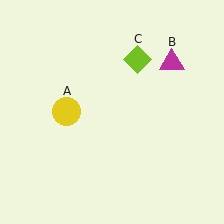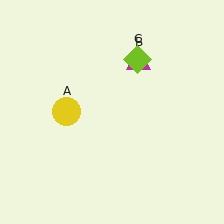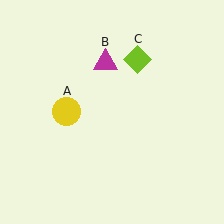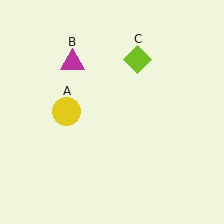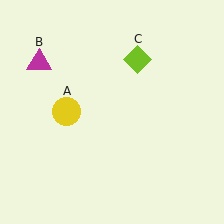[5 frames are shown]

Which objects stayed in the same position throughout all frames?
Yellow circle (object A) and lime diamond (object C) remained stationary.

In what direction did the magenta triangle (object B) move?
The magenta triangle (object B) moved left.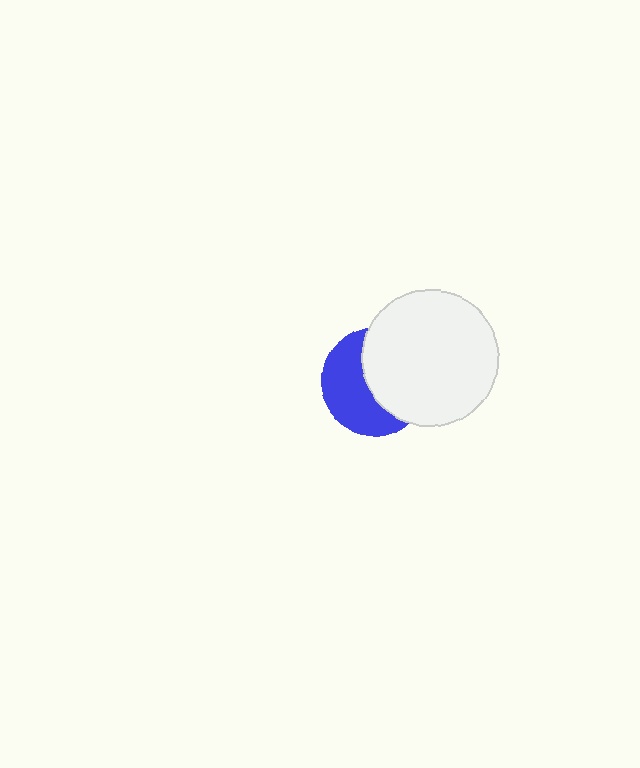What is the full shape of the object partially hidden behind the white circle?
The partially hidden object is a blue circle.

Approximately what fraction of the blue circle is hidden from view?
Roughly 51% of the blue circle is hidden behind the white circle.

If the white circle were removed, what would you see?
You would see the complete blue circle.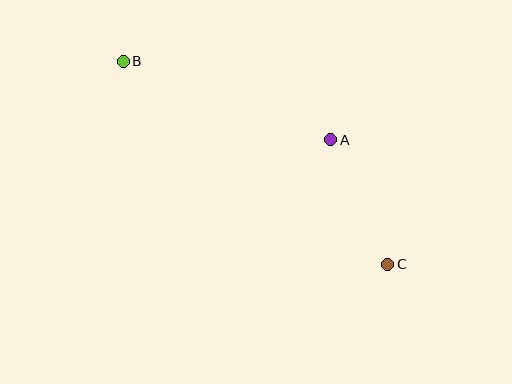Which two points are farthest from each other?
Points B and C are farthest from each other.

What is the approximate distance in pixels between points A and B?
The distance between A and B is approximately 222 pixels.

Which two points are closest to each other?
Points A and C are closest to each other.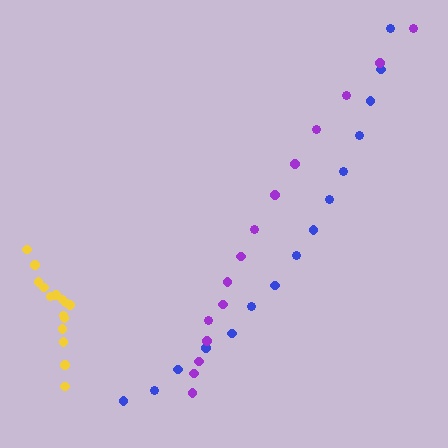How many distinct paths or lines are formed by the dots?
There are 3 distinct paths.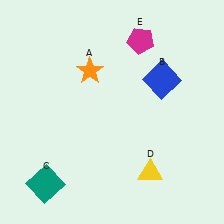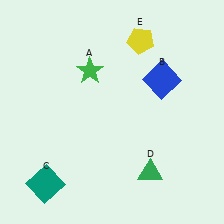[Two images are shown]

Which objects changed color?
A changed from orange to green. D changed from yellow to green. E changed from magenta to yellow.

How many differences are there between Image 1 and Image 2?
There are 3 differences between the two images.